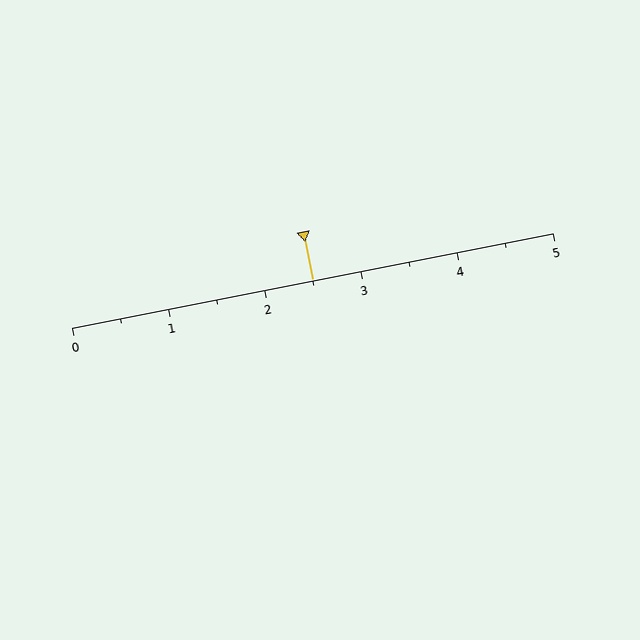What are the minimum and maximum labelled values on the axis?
The axis runs from 0 to 5.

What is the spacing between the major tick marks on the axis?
The major ticks are spaced 1 apart.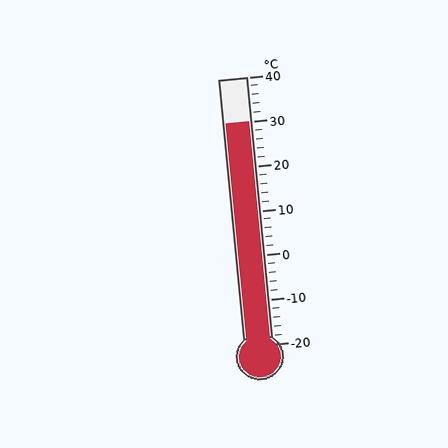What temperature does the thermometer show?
The thermometer shows approximately 30°C.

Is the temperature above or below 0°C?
The temperature is above 0°C.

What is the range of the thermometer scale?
The thermometer scale ranges from -20°C to 40°C.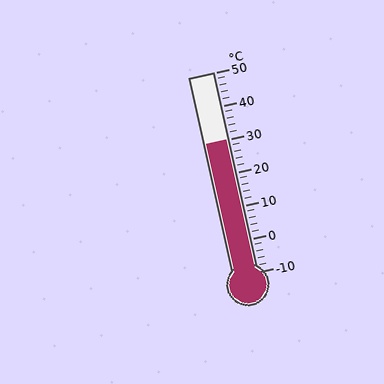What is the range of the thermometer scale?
The thermometer scale ranges from -10°C to 50°C.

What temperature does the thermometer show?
The thermometer shows approximately 30°C.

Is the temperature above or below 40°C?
The temperature is below 40°C.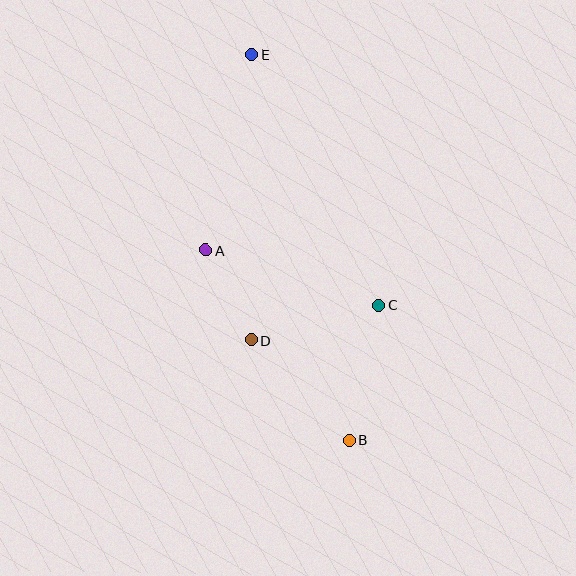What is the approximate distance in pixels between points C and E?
The distance between C and E is approximately 281 pixels.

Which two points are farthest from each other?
Points B and E are farthest from each other.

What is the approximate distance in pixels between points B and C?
The distance between B and C is approximately 138 pixels.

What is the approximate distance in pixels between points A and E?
The distance between A and E is approximately 201 pixels.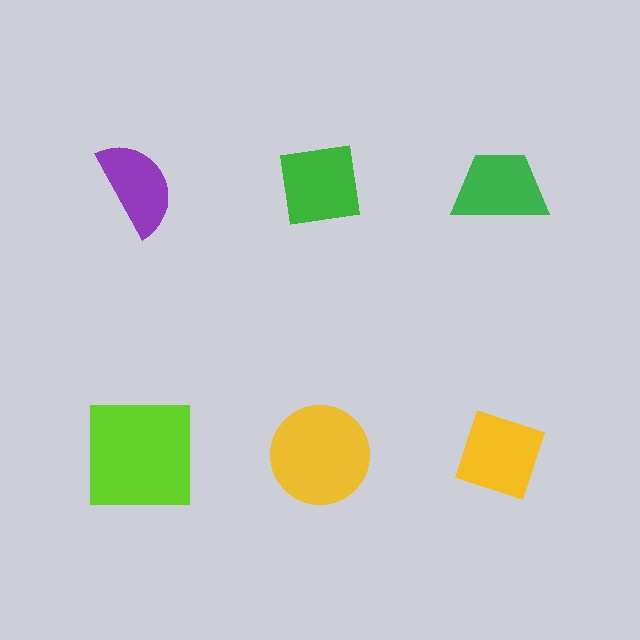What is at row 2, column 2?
A yellow circle.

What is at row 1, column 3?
A green trapezoid.